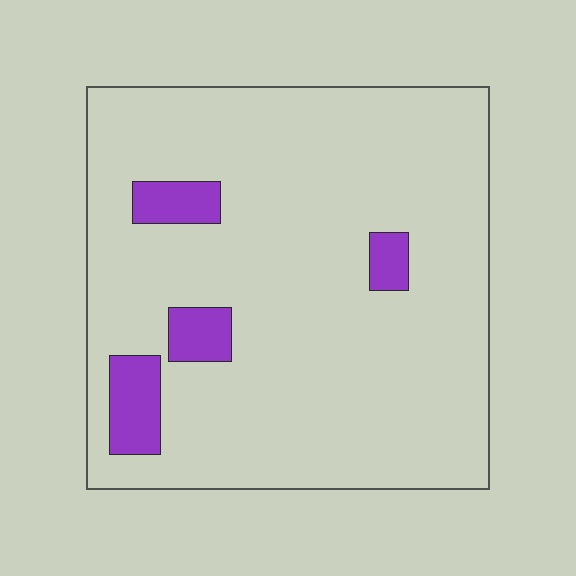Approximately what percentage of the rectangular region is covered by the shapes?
Approximately 10%.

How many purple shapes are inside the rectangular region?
4.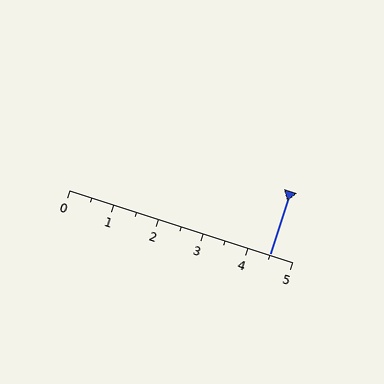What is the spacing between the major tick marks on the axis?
The major ticks are spaced 1 apart.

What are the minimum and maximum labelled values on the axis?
The axis runs from 0 to 5.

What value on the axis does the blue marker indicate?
The marker indicates approximately 4.5.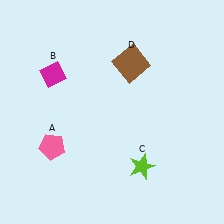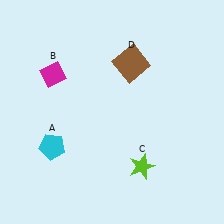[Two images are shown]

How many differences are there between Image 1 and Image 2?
There is 1 difference between the two images.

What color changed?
The pentagon (A) changed from pink in Image 1 to cyan in Image 2.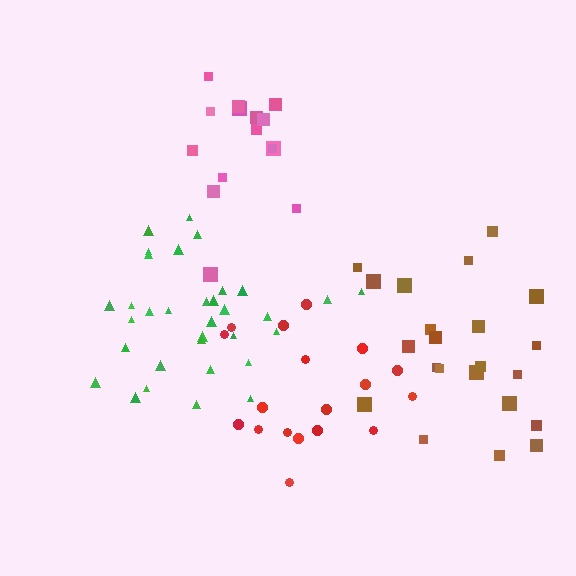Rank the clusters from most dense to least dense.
green, brown, red, pink.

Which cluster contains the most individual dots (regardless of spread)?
Green (33).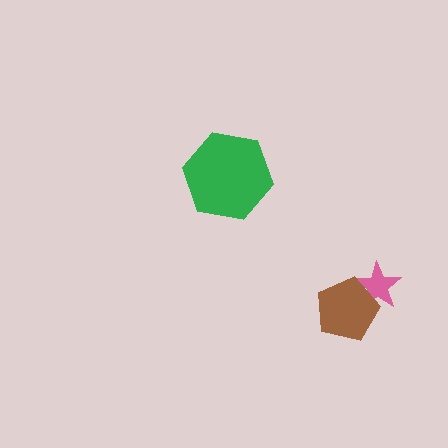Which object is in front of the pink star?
The brown pentagon is in front of the pink star.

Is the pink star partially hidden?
Yes, it is partially covered by another shape.